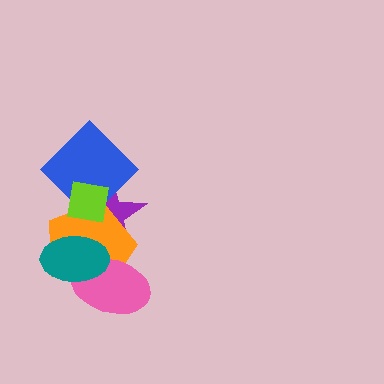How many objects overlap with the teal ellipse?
3 objects overlap with the teal ellipse.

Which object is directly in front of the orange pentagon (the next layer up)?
The blue diamond is directly in front of the orange pentagon.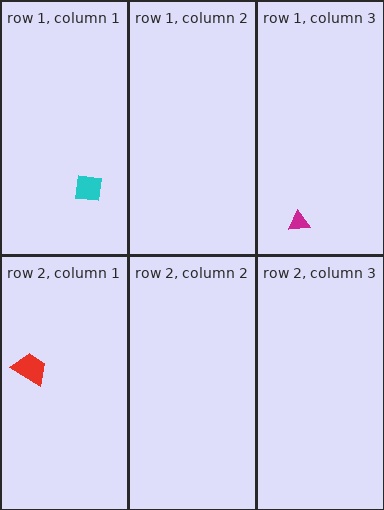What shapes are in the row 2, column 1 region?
The red trapezoid.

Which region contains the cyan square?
The row 1, column 1 region.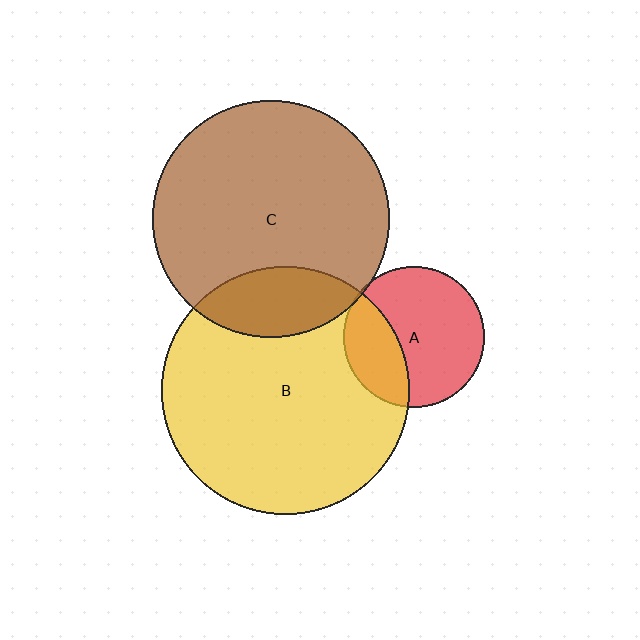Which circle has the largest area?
Circle B (yellow).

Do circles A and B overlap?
Yes.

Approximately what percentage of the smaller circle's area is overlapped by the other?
Approximately 30%.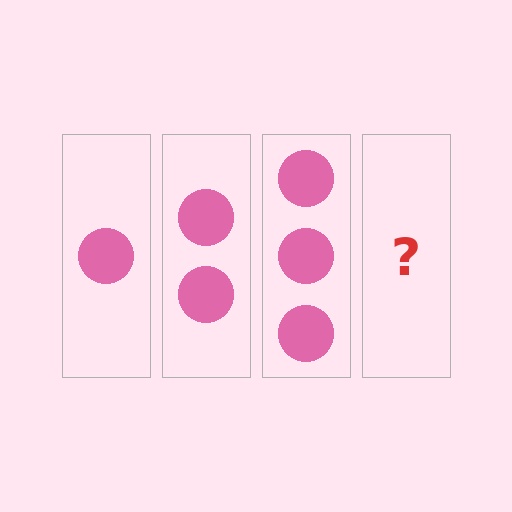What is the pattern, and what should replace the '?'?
The pattern is that each step adds one more circle. The '?' should be 4 circles.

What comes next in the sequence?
The next element should be 4 circles.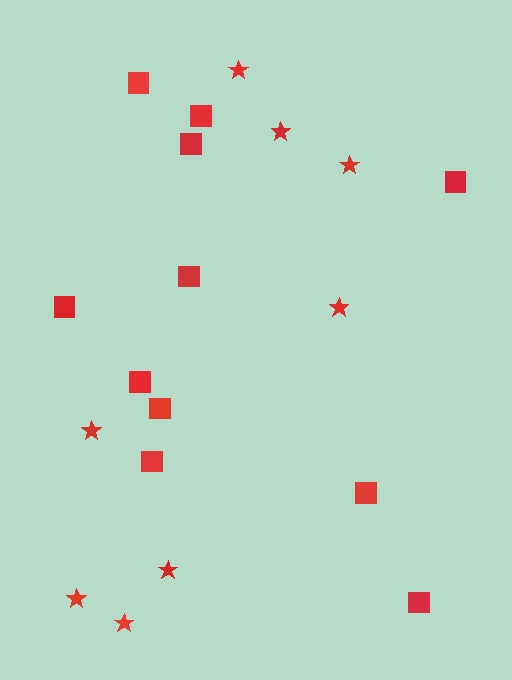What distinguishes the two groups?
There are 2 groups: one group of stars (8) and one group of squares (11).